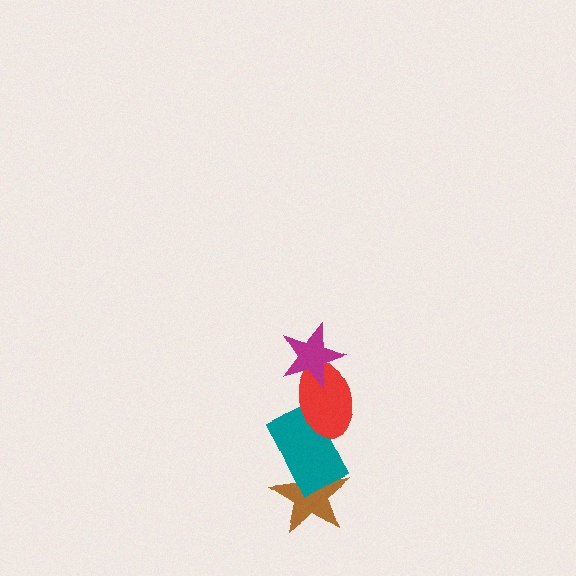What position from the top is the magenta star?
The magenta star is 1st from the top.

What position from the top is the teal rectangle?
The teal rectangle is 3rd from the top.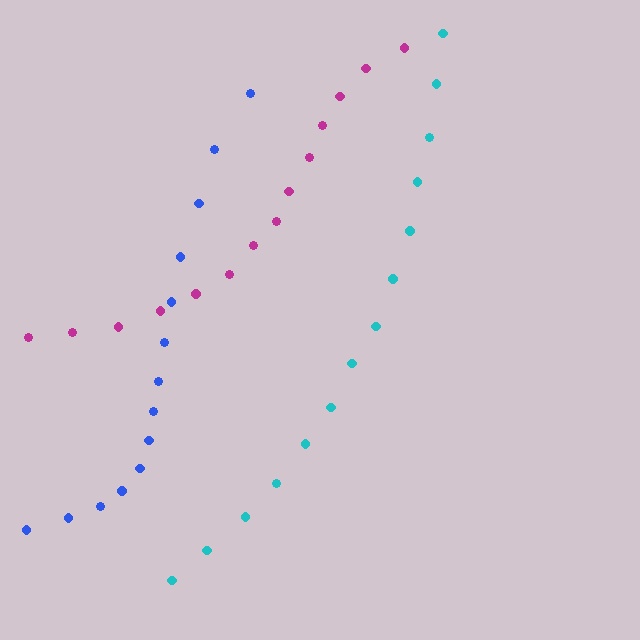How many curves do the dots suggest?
There are 3 distinct paths.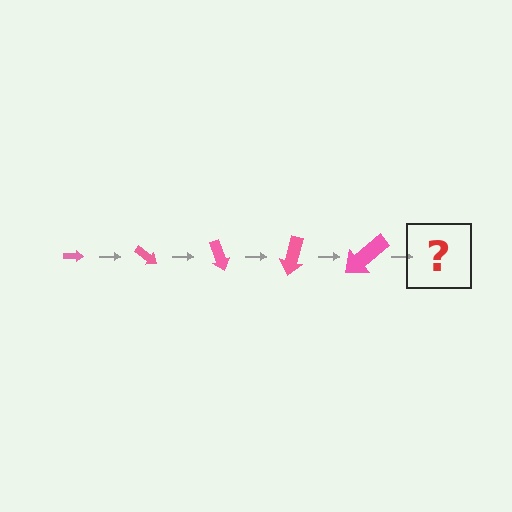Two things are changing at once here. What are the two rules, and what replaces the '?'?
The two rules are that the arrow grows larger each step and it rotates 35 degrees each step. The '?' should be an arrow, larger than the previous one and rotated 175 degrees from the start.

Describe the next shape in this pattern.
It should be an arrow, larger than the previous one and rotated 175 degrees from the start.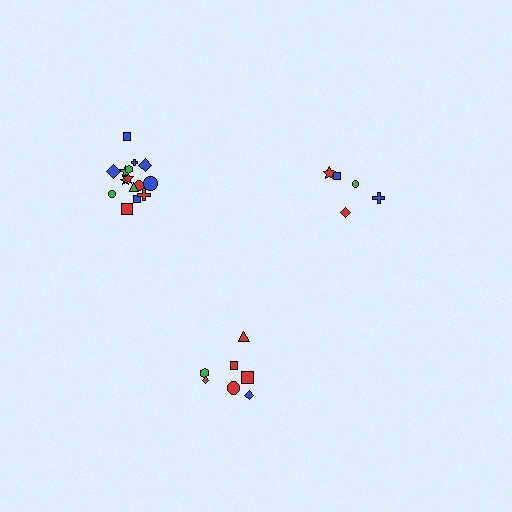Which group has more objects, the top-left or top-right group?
The top-left group.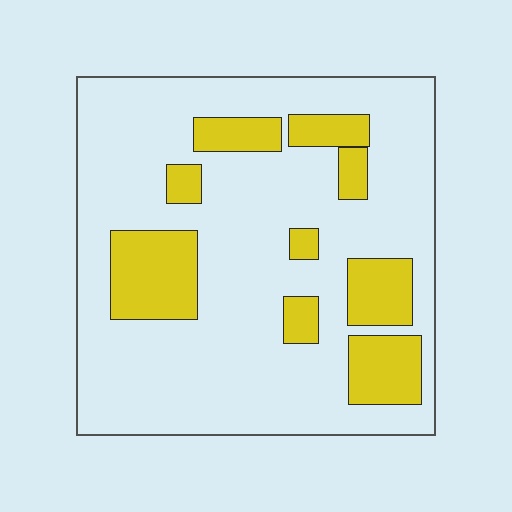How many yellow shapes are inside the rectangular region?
9.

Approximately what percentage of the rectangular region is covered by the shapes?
Approximately 20%.